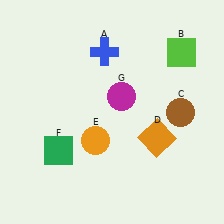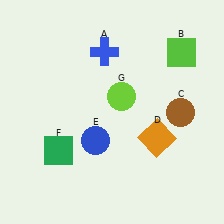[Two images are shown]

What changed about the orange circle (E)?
In Image 1, E is orange. In Image 2, it changed to blue.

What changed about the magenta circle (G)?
In Image 1, G is magenta. In Image 2, it changed to lime.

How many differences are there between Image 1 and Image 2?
There are 2 differences between the two images.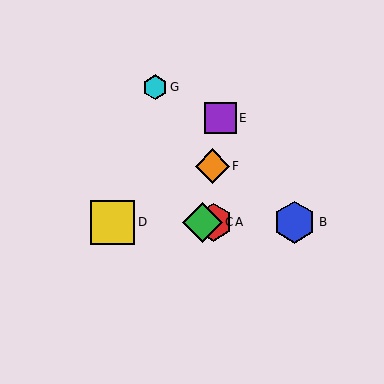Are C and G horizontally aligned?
No, C is at y≈222 and G is at y≈87.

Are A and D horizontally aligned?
Yes, both are at y≈222.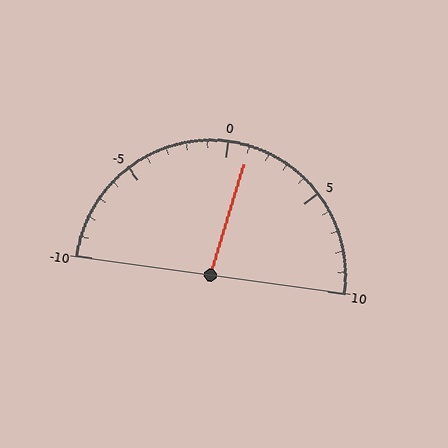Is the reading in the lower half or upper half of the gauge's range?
The reading is in the upper half of the range (-10 to 10).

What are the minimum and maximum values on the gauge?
The gauge ranges from -10 to 10.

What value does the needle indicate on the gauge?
The needle indicates approximately 1.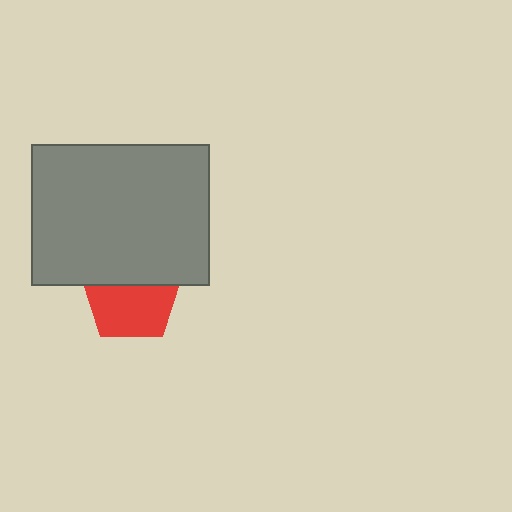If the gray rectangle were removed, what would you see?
You would see the complete red pentagon.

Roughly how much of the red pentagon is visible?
About half of it is visible (roughly 61%).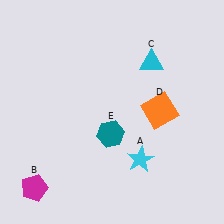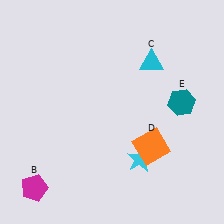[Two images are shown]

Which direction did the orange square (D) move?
The orange square (D) moved down.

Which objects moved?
The objects that moved are: the orange square (D), the teal hexagon (E).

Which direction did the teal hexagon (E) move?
The teal hexagon (E) moved right.